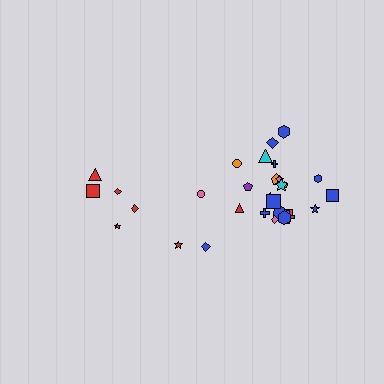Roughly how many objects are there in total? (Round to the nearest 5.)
Roughly 30 objects in total.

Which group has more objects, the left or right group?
The right group.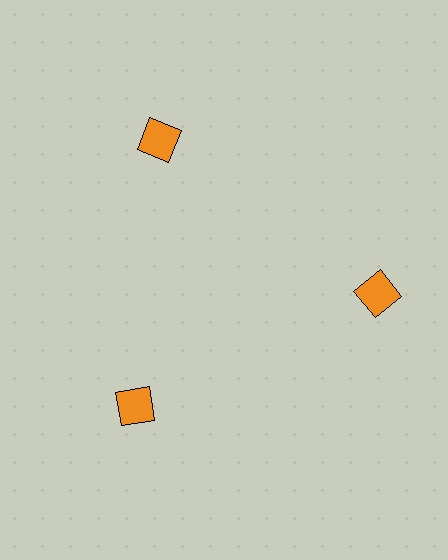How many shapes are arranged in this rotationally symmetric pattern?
There are 3 shapes, arranged in 3 groups of 1.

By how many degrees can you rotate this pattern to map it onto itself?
The pattern maps onto itself every 120 degrees of rotation.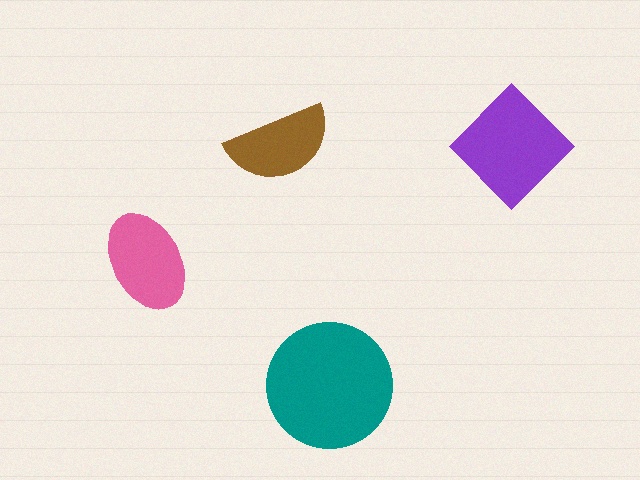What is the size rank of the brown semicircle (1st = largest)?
4th.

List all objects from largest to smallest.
The teal circle, the purple diamond, the pink ellipse, the brown semicircle.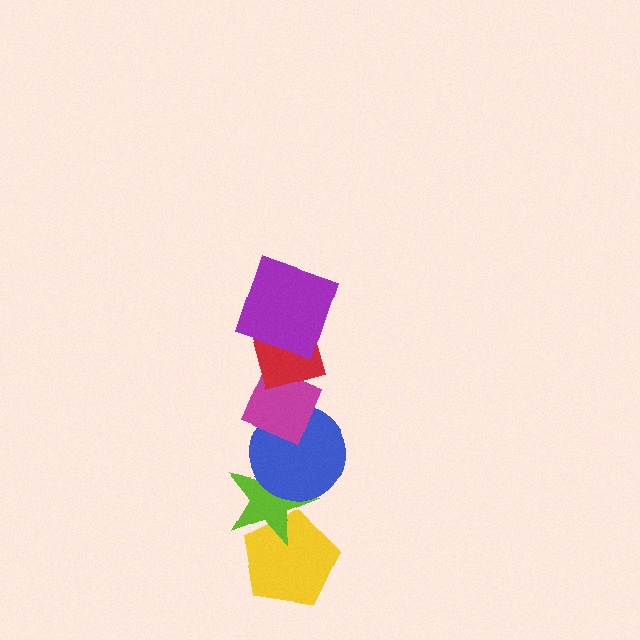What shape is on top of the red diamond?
The purple square is on top of the red diamond.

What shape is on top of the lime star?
The blue circle is on top of the lime star.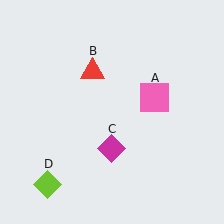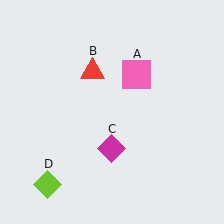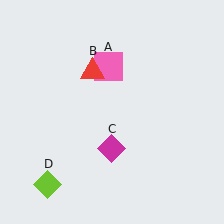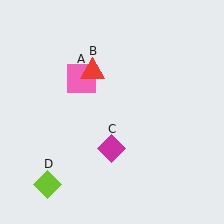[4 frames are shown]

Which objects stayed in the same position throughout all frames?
Red triangle (object B) and magenta diamond (object C) and lime diamond (object D) remained stationary.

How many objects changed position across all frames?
1 object changed position: pink square (object A).